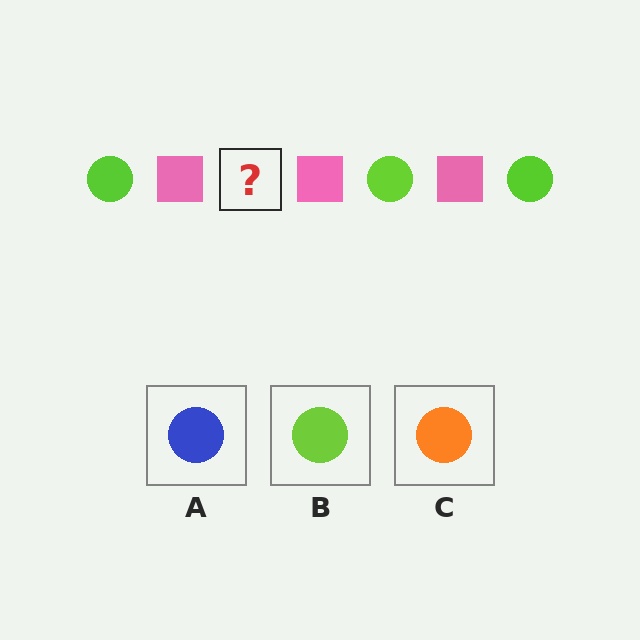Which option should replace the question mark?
Option B.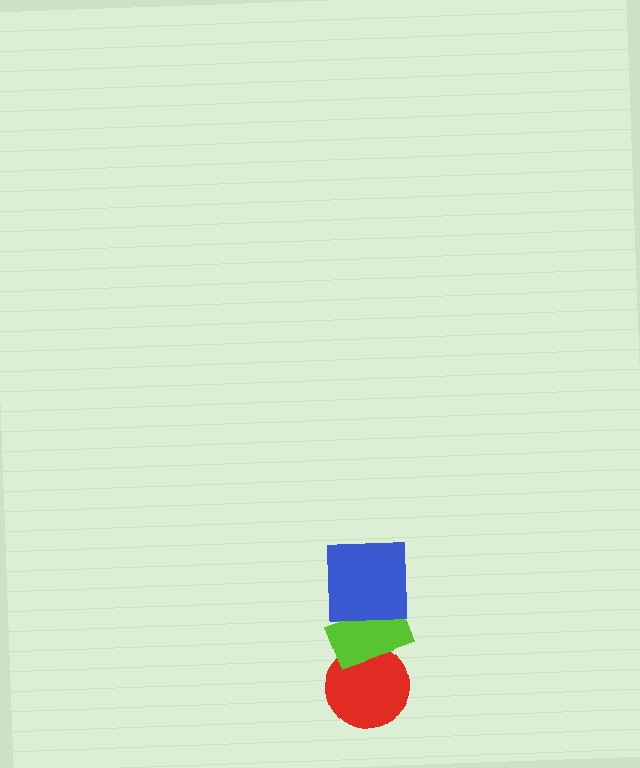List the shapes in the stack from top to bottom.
From top to bottom: the blue square, the lime rectangle, the red circle.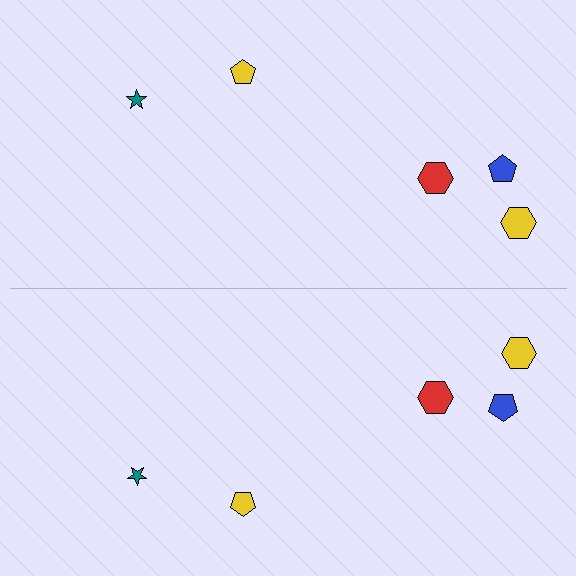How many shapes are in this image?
There are 10 shapes in this image.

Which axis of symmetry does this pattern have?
The pattern has a horizontal axis of symmetry running through the center of the image.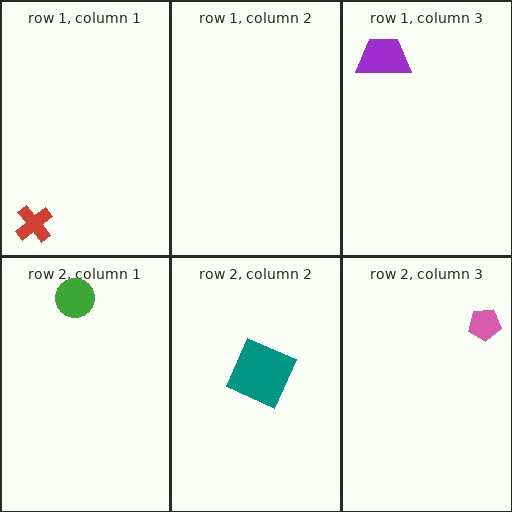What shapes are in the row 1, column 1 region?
The red cross.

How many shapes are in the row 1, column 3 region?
1.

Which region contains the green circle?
The row 2, column 1 region.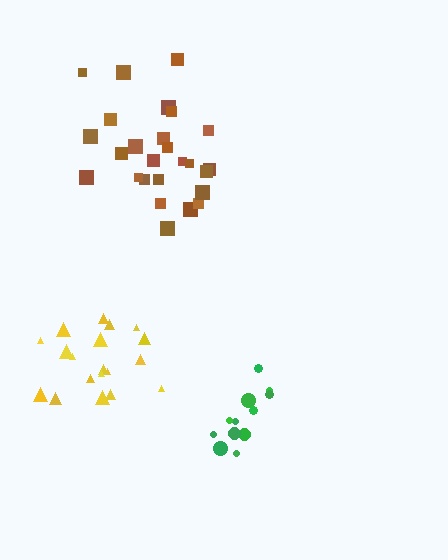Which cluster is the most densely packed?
Green.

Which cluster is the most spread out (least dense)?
Brown.